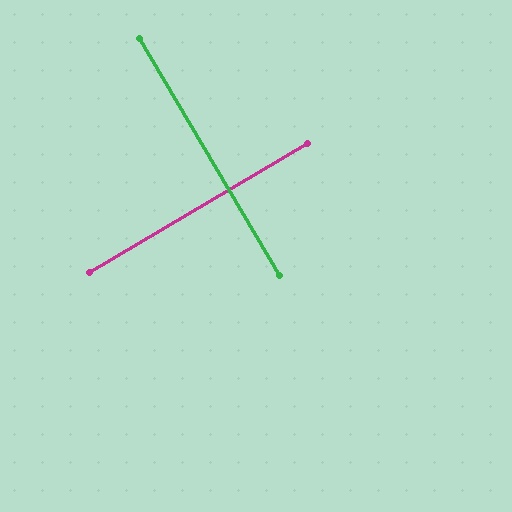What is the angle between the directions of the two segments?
Approximately 90 degrees.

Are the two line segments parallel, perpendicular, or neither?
Perpendicular — they meet at approximately 90°.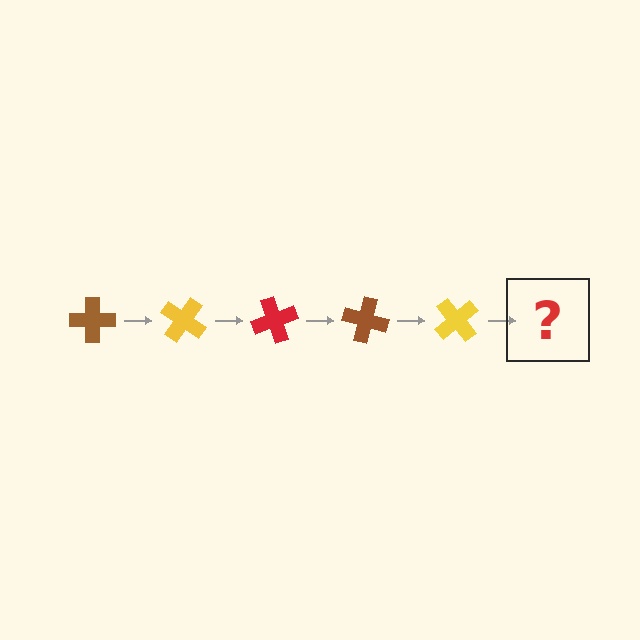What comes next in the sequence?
The next element should be a red cross, rotated 175 degrees from the start.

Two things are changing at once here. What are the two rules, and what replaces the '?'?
The two rules are that it rotates 35 degrees each step and the color cycles through brown, yellow, and red. The '?' should be a red cross, rotated 175 degrees from the start.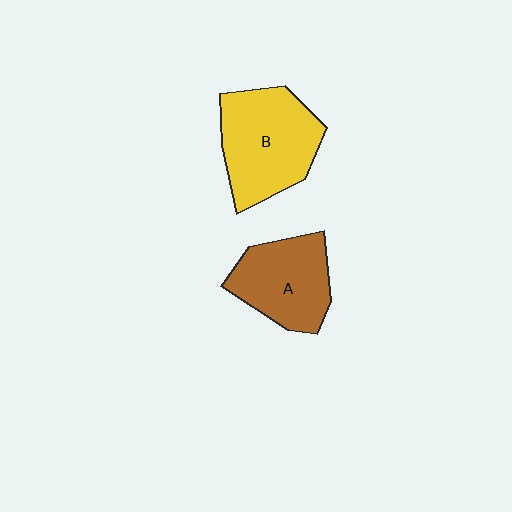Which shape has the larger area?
Shape B (yellow).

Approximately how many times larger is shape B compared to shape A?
Approximately 1.3 times.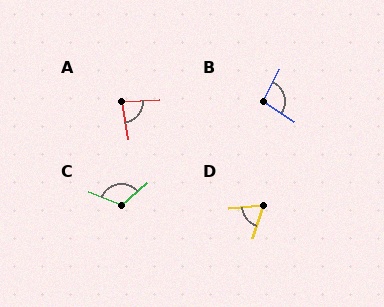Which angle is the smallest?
D, at approximately 67 degrees.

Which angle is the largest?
C, at approximately 118 degrees.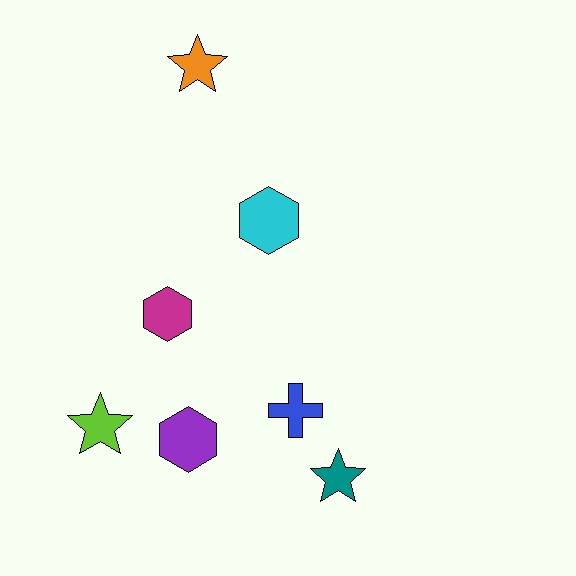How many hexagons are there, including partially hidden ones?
There are 3 hexagons.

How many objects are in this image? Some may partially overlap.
There are 7 objects.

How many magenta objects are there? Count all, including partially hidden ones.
There is 1 magenta object.